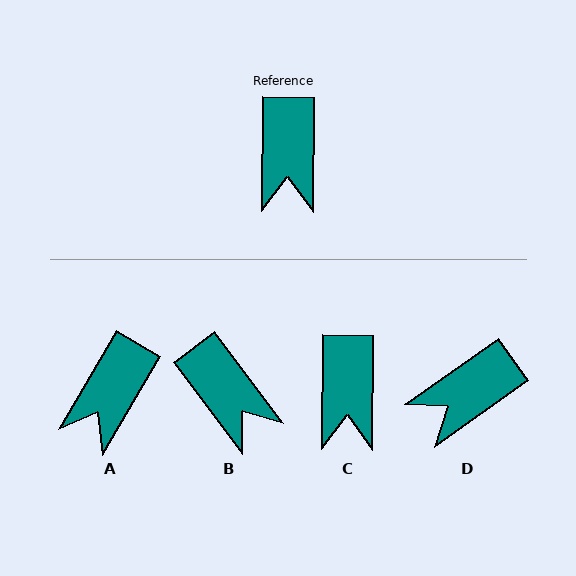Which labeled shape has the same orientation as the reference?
C.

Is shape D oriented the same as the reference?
No, it is off by about 54 degrees.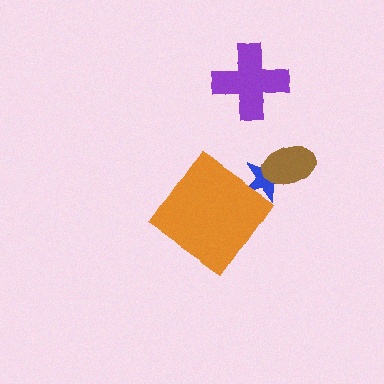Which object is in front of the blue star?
The brown ellipse is in front of the blue star.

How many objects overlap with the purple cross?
0 objects overlap with the purple cross.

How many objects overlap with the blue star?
1 object overlaps with the blue star.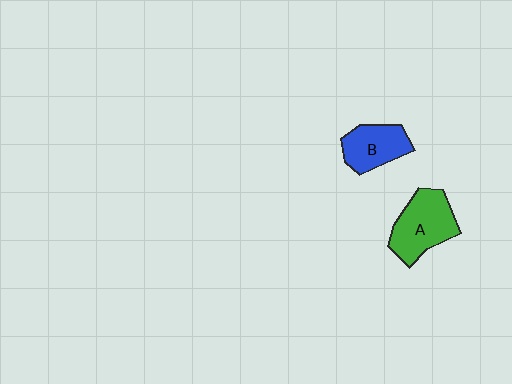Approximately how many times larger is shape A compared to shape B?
Approximately 1.3 times.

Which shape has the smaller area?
Shape B (blue).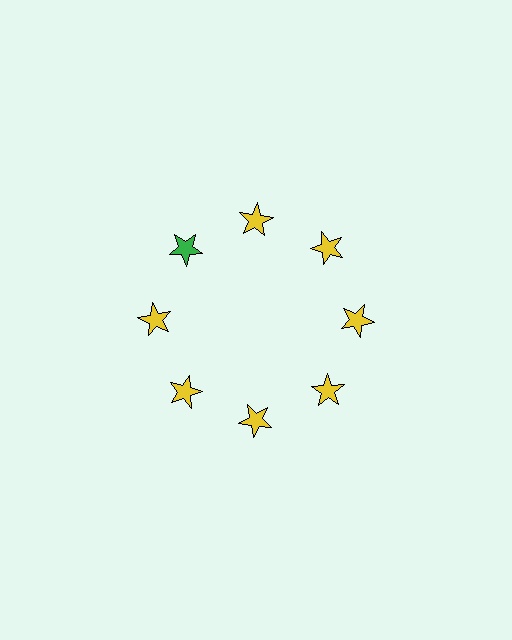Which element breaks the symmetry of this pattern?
The green star at roughly the 10 o'clock position breaks the symmetry. All other shapes are yellow stars.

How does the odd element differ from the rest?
It has a different color: green instead of yellow.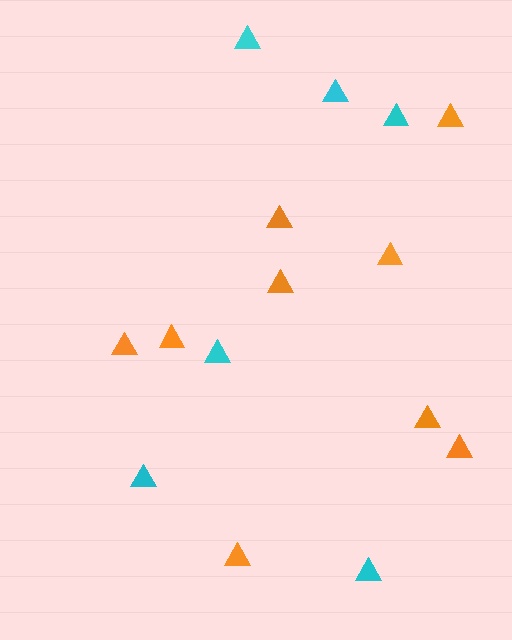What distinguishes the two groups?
There are 2 groups: one group of orange triangles (9) and one group of cyan triangles (6).